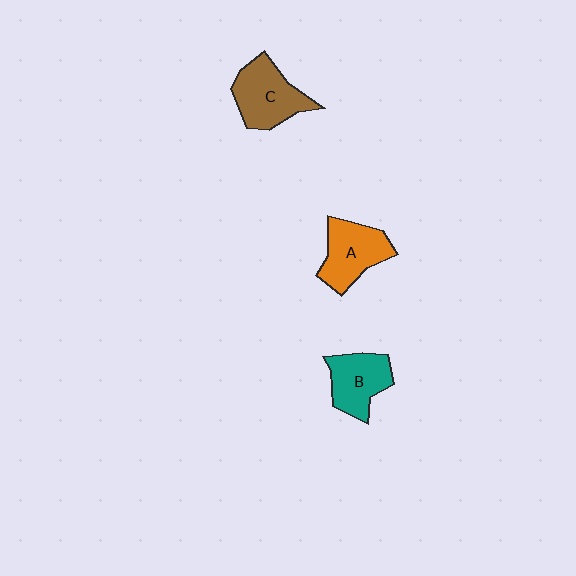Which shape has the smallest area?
Shape B (teal).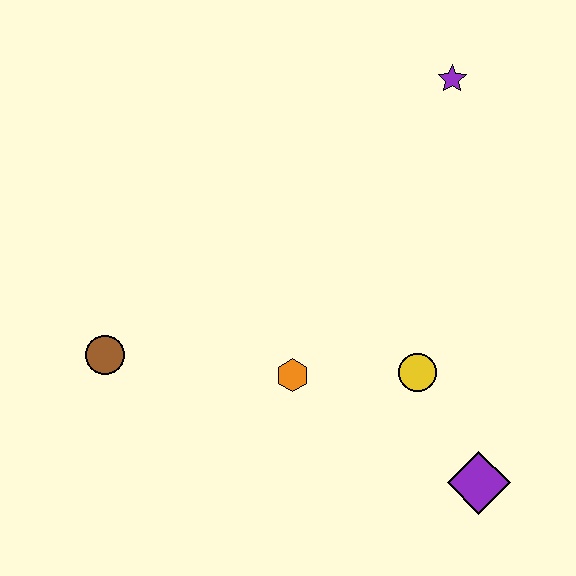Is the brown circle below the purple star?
Yes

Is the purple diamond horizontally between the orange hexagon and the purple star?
No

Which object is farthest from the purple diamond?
The purple star is farthest from the purple diamond.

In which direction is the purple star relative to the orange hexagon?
The purple star is above the orange hexagon.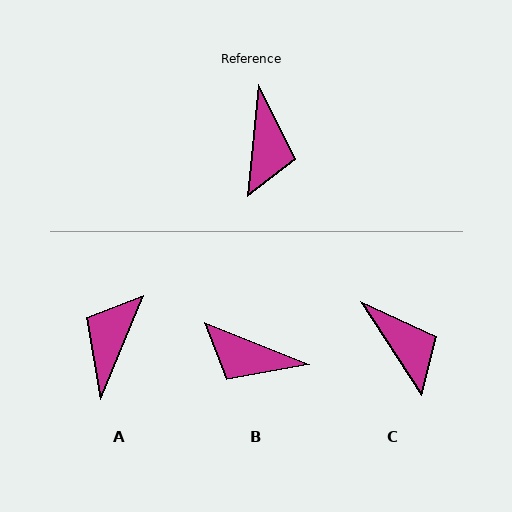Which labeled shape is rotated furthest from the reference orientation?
A, about 163 degrees away.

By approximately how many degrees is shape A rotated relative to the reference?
Approximately 163 degrees counter-clockwise.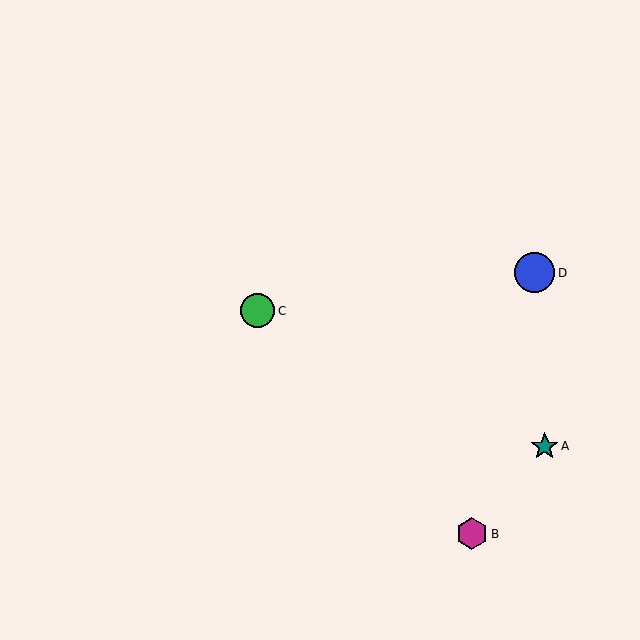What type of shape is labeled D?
Shape D is a blue circle.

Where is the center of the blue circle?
The center of the blue circle is at (535, 273).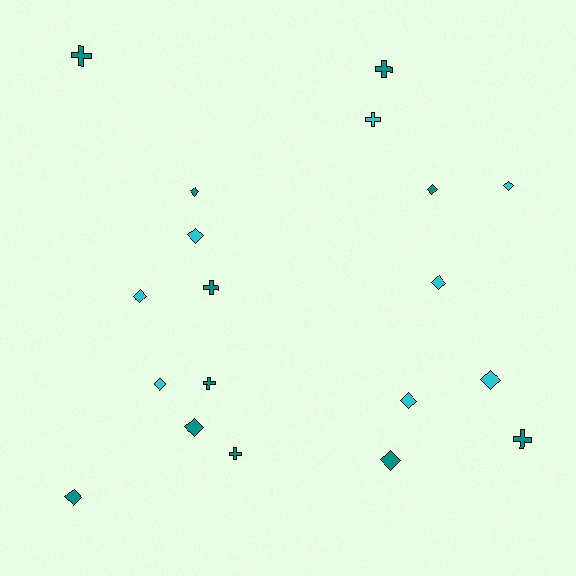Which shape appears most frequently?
Diamond, with 12 objects.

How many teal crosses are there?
There are 6 teal crosses.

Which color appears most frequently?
Teal, with 11 objects.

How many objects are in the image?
There are 19 objects.